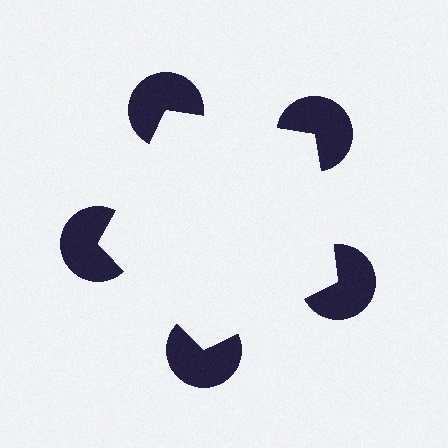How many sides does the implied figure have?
5 sides.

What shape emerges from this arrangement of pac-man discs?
An illusory pentagon — its edges are inferred from the aligned wedge cuts in the pac-man discs, not physically drawn.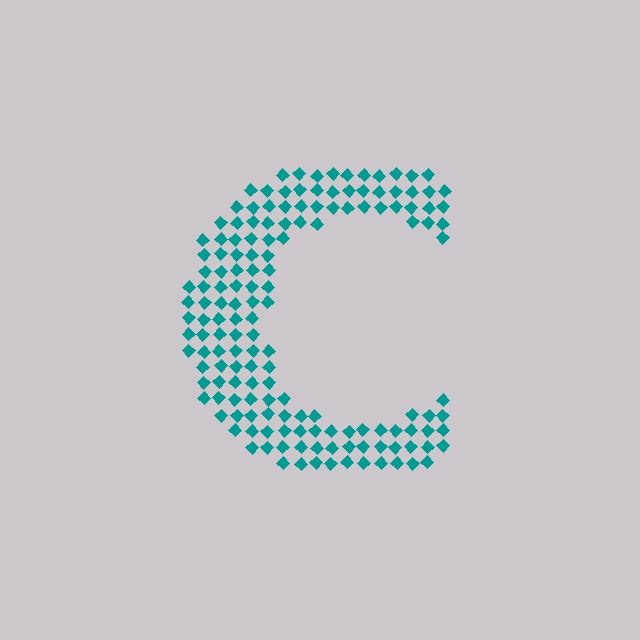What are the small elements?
The small elements are diamonds.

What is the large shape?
The large shape is the letter C.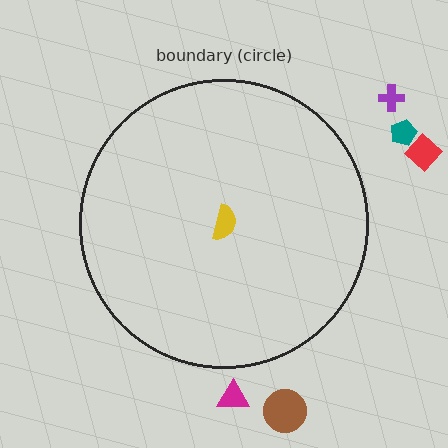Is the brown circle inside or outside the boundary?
Outside.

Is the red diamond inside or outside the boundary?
Outside.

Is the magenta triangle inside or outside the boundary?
Outside.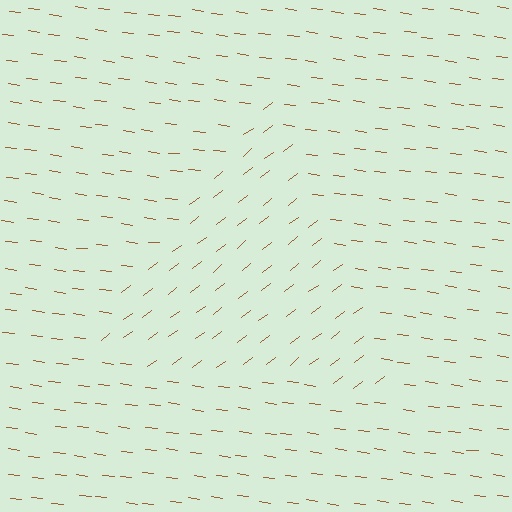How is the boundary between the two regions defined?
The boundary is defined purely by a change in line orientation (approximately 45 degrees difference). All lines are the same color and thickness.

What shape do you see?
I see a triangle.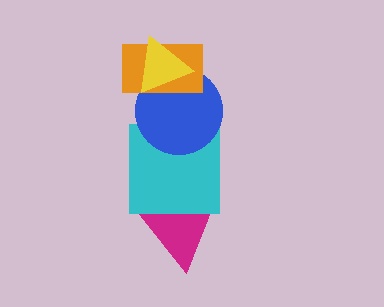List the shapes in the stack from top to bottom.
From top to bottom: the yellow triangle, the orange rectangle, the blue circle, the cyan square, the magenta triangle.